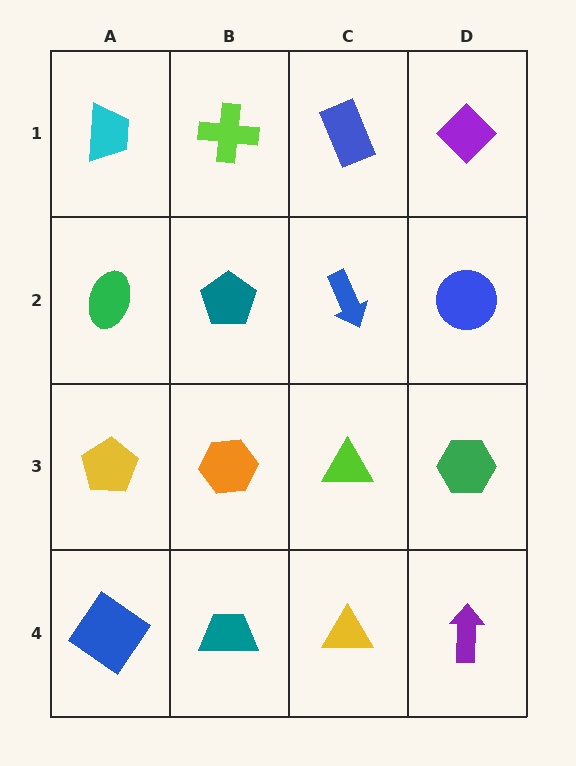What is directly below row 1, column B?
A teal pentagon.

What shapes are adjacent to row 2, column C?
A blue rectangle (row 1, column C), a lime triangle (row 3, column C), a teal pentagon (row 2, column B), a blue circle (row 2, column D).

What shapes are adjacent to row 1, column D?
A blue circle (row 2, column D), a blue rectangle (row 1, column C).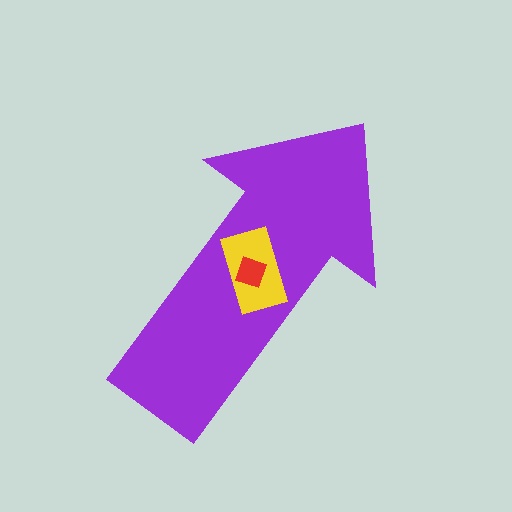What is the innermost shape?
The red square.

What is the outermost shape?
The purple arrow.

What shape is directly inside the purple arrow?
The yellow rectangle.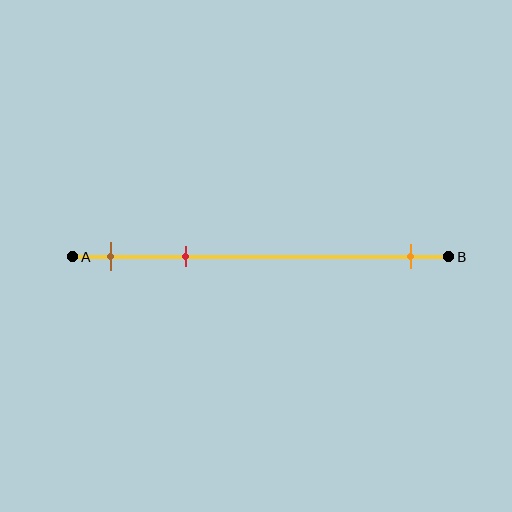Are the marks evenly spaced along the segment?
No, the marks are not evenly spaced.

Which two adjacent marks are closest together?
The brown and red marks are the closest adjacent pair.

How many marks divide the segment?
There are 3 marks dividing the segment.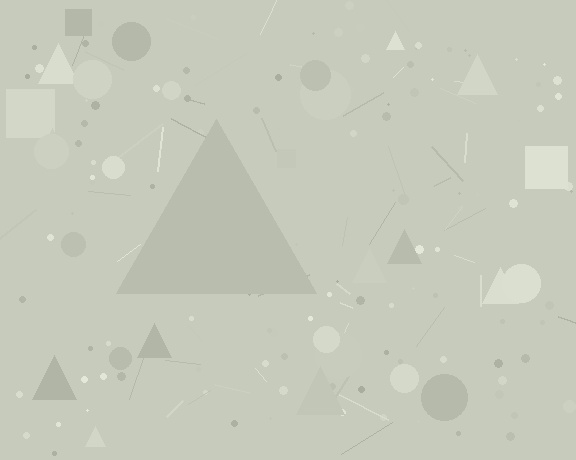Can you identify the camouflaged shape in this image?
The camouflaged shape is a triangle.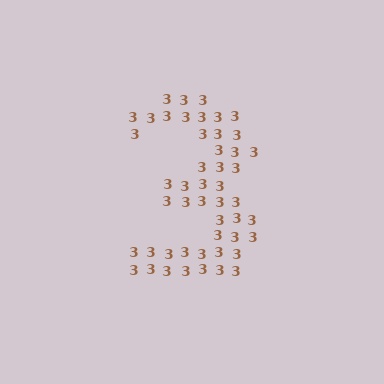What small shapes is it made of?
It is made of small digit 3's.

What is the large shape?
The large shape is the digit 3.